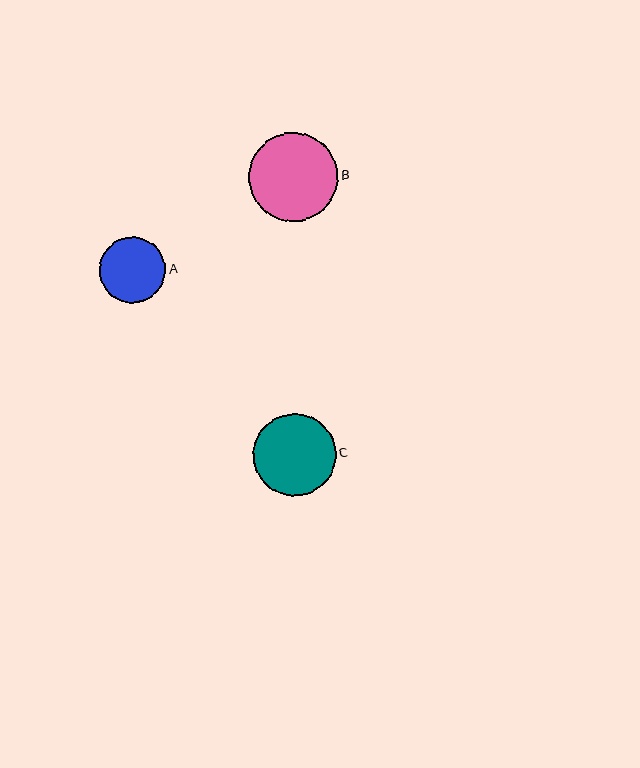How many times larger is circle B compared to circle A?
Circle B is approximately 1.4 times the size of circle A.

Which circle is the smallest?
Circle A is the smallest with a size of approximately 66 pixels.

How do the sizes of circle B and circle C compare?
Circle B and circle C are approximately the same size.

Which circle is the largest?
Circle B is the largest with a size of approximately 90 pixels.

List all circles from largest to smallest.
From largest to smallest: B, C, A.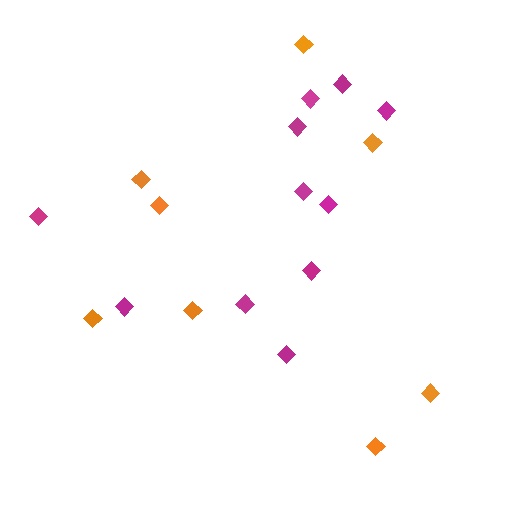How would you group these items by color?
There are 2 groups: one group of magenta diamonds (11) and one group of orange diamonds (8).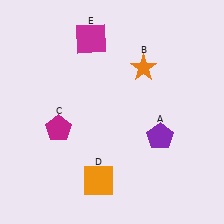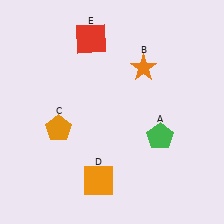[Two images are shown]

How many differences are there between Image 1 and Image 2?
There are 3 differences between the two images.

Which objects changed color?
A changed from purple to green. C changed from magenta to orange. E changed from magenta to red.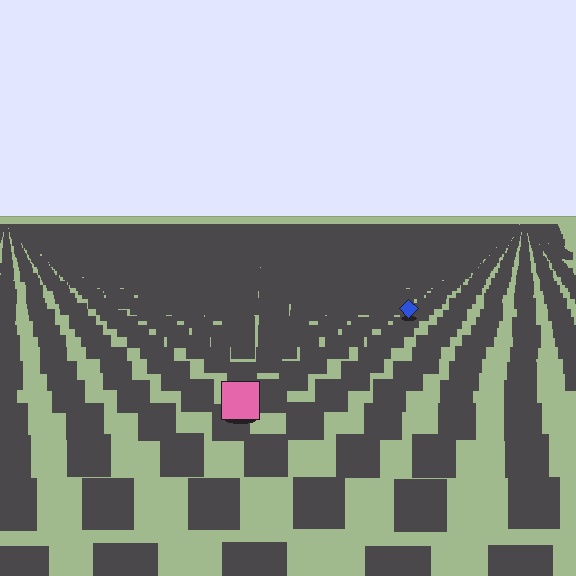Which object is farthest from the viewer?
The blue diamond is farthest from the viewer. It appears smaller and the ground texture around it is denser.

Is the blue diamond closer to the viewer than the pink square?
No. The pink square is closer — you can tell from the texture gradient: the ground texture is coarser near it.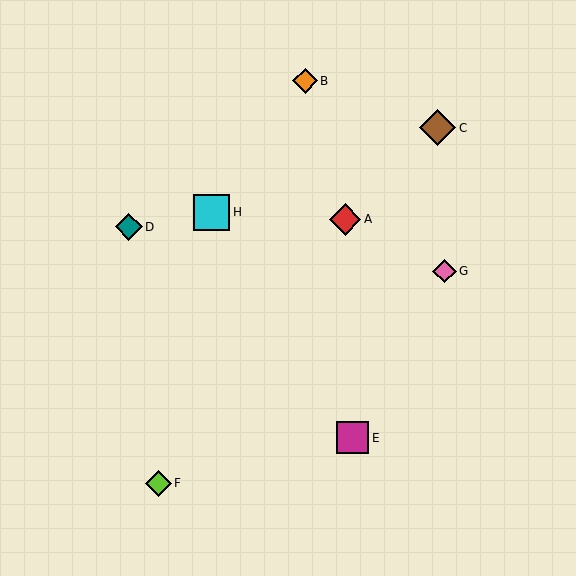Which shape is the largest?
The cyan square (labeled H) is the largest.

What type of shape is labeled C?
Shape C is a brown diamond.